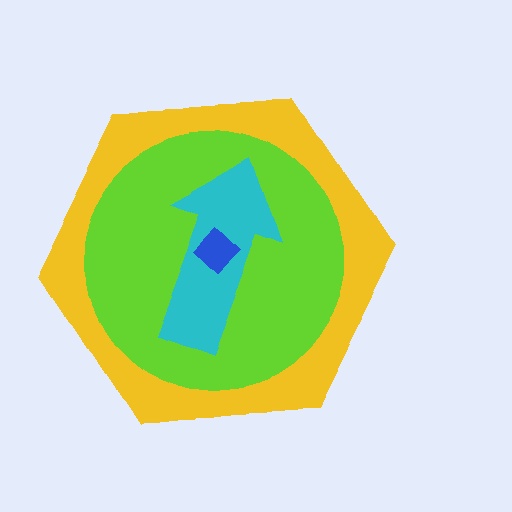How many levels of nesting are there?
4.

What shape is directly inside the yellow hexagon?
The lime circle.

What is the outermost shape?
The yellow hexagon.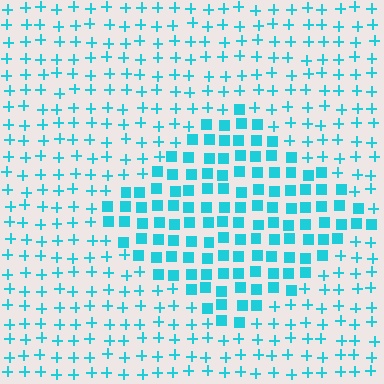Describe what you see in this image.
The image is filled with small cyan elements arranged in a uniform grid. A diamond-shaped region contains squares, while the surrounding area contains plus signs. The boundary is defined purely by the change in element shape.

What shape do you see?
I see a diamond.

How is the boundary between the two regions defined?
The boundary is defined by a change in element shape: squares inside vs. plus signs outside. All elements share the same color and spacing.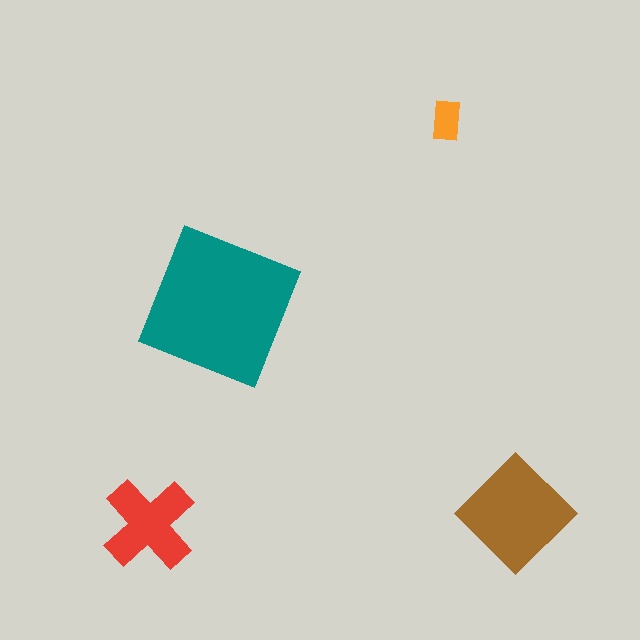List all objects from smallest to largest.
The orange rectangle, the red cross, the brown diamond, the teal square.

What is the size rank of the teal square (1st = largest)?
1st.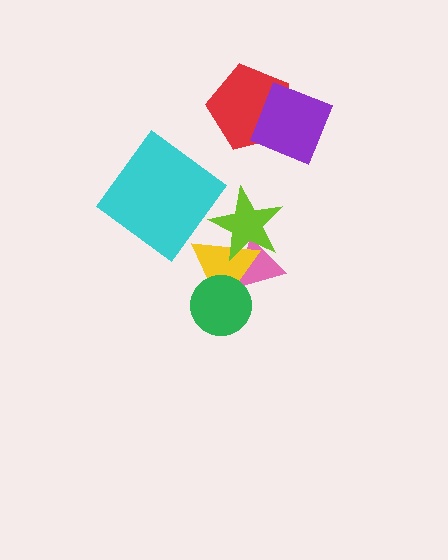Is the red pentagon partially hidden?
Yes, it is partially covered by another shape.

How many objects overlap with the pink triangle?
2 objects overlap with the pink triangle.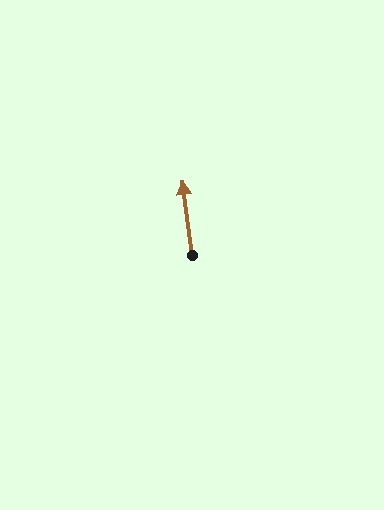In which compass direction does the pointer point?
North.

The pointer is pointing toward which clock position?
Roughly 12 o'clock.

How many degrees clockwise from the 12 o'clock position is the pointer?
Approximately 352 degrees.